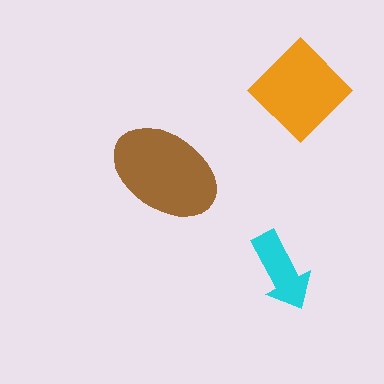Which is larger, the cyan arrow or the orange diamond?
The orange diamond.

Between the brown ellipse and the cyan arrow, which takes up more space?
The brown ellipse.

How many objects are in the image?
There are 3 objects in the image.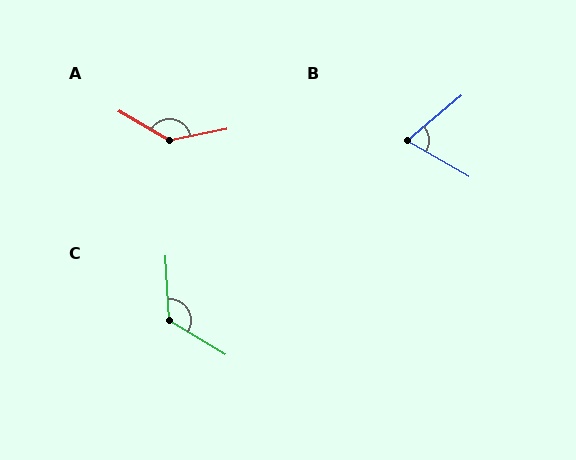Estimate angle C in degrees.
Approximately 124 degrees.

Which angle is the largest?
A, at approximately 138 degrees.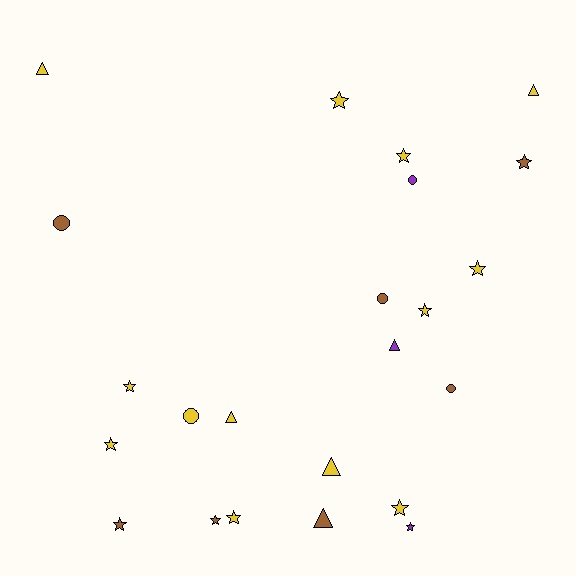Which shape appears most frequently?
Star, with 12 objects.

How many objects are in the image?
There are 23 objects.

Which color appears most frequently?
Yellow, with 13 objects.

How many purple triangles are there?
There is 1 purple triangle.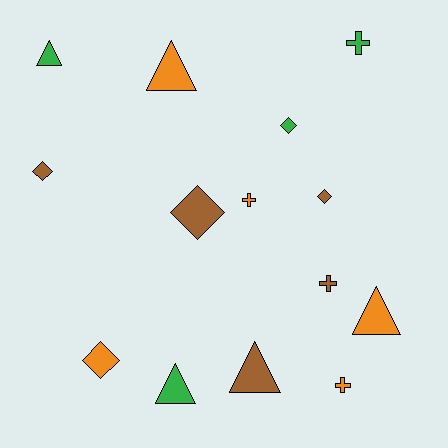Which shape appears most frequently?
Triangle, with 5 objects.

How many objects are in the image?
There are 14 objects.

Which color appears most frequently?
Orange, with 5 objects.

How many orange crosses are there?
There are 2 orange crosses.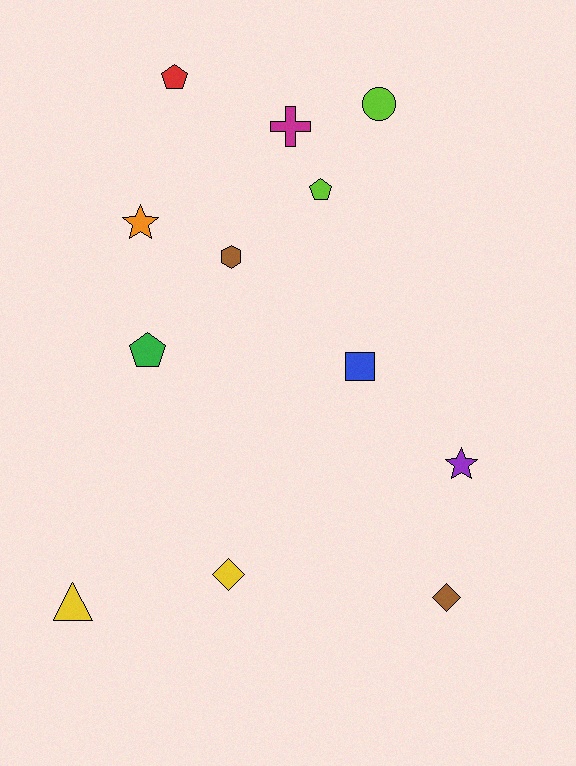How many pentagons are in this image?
There are 3 pentagons.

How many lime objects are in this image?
There are 2 lime objects.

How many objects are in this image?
There are 12 objects.